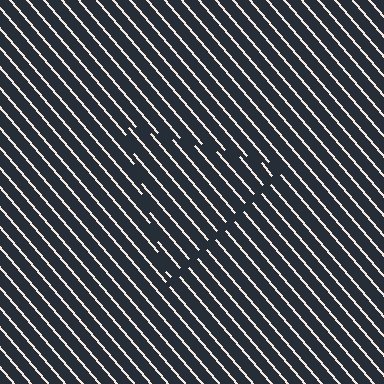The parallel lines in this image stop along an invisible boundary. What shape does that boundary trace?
An illusory triangle. The interior of the shape contains the same grating, shifted by half a period — the contour is defined by the phase discontinuity where line-ends from the inner and outer gratings abut.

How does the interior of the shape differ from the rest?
The interior of the shape contains the same grating, shifted by half a period — the contour is defined by the phase discontinuity where line-ends from the inner and outer gratings abut.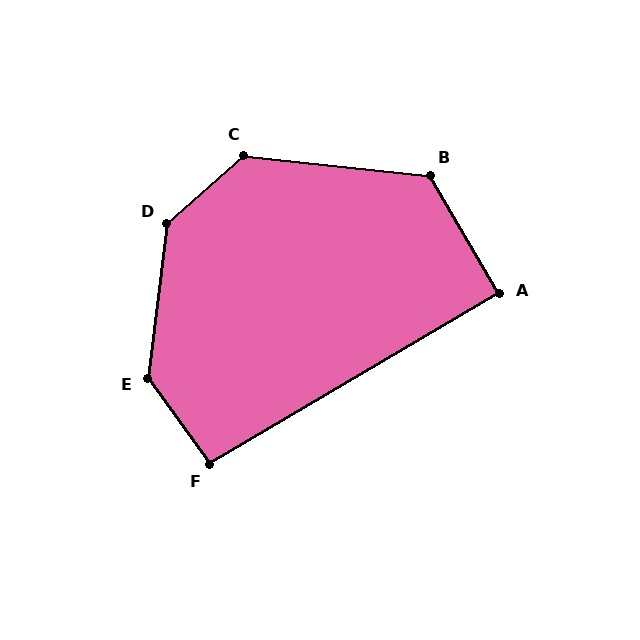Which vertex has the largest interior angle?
D, at approximately 138 degrees.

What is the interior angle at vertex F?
Approximately 95 degrees (obtuse).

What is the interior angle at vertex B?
Approximately 127 degrees (obtuse).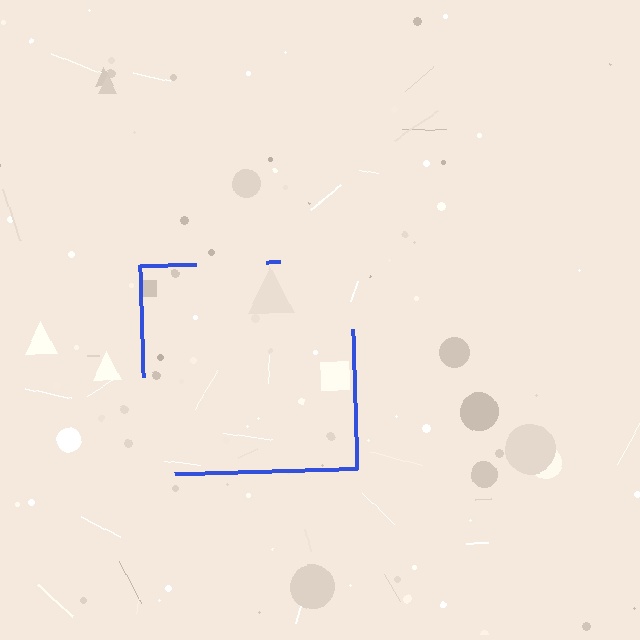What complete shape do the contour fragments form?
The contour fragments form a square.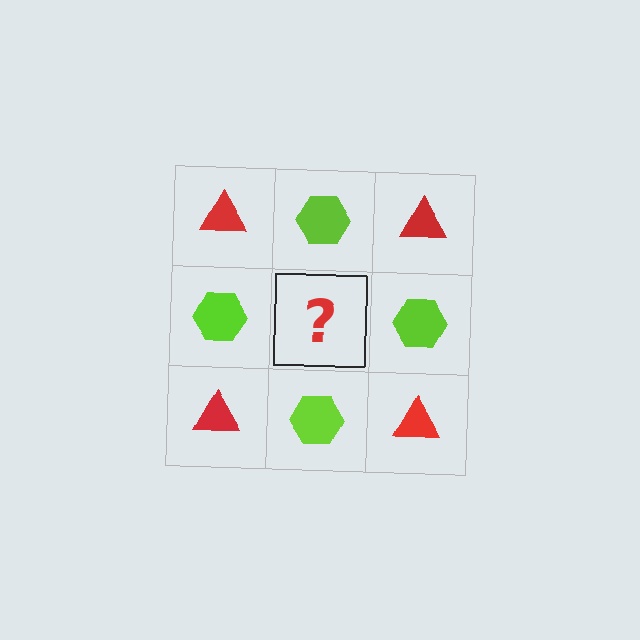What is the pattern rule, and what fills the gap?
The rule is that it alternates red triangle and lime hexagon in a checkerboard pattern. The gap should be filled with a red triangle.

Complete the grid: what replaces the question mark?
The question mark should be replaced with a red triangle.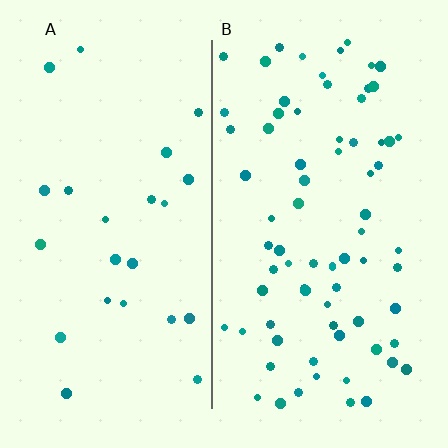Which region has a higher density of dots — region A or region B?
B (the right).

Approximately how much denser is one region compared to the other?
Approximately 3.1× — region B over region A.